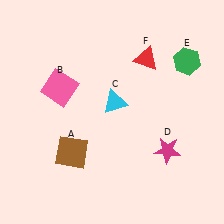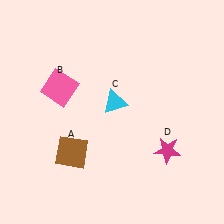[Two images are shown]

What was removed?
The green hexagon (E), the red triangle (F) were removed in Image 2.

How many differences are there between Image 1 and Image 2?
There are 2 differences between the two images.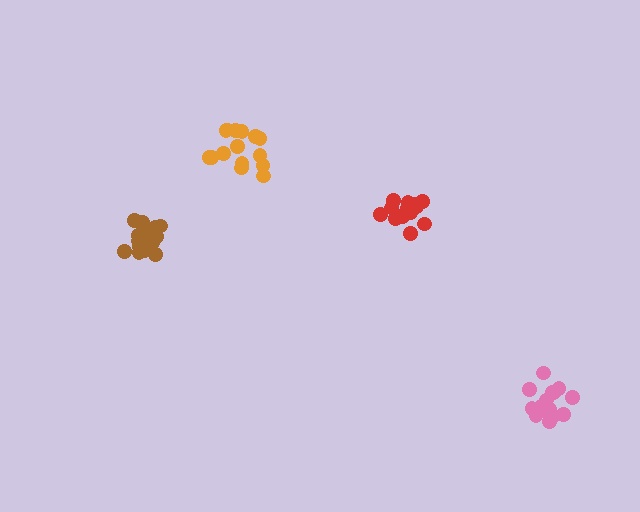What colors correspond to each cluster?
The clusters are colored: red, pink, orange, brown.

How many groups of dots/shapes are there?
There are 4 groups.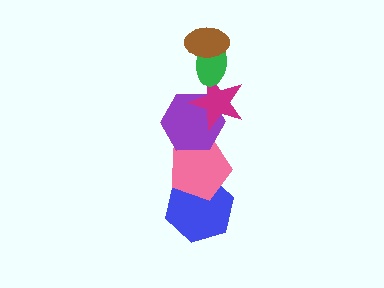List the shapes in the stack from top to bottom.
From top to bottom: the brown ellipse, the green ellipse, the magenta star, the purple hexagon, the pink pentagon, the blue hexagon.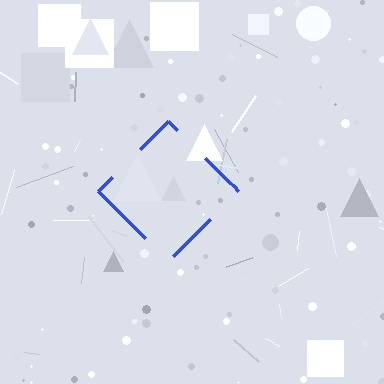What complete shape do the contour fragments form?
The contour fragments form a diamond.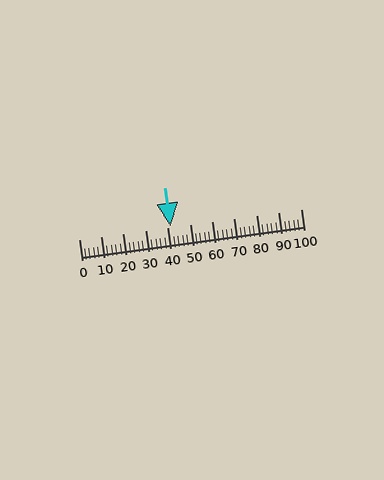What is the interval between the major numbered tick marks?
The major tick marks are spaced 10 units apart.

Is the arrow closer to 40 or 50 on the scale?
The arrow is closer to 40.